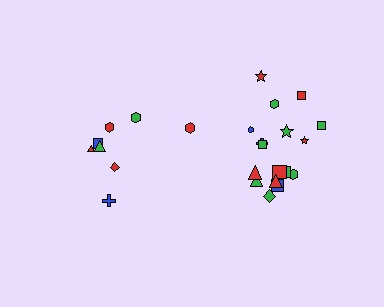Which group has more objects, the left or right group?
The right group.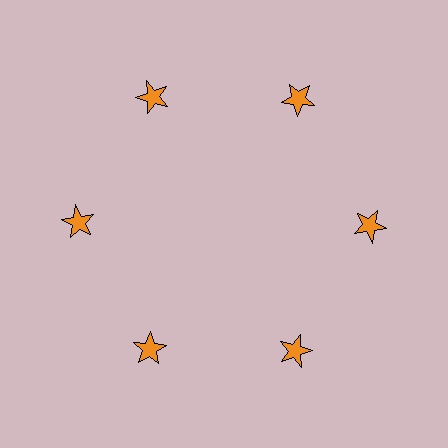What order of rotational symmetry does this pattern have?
This pattern has 6-fold rotational symmetry.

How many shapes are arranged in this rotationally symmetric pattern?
There are 6 shapes, arranged in 6 groups of 1.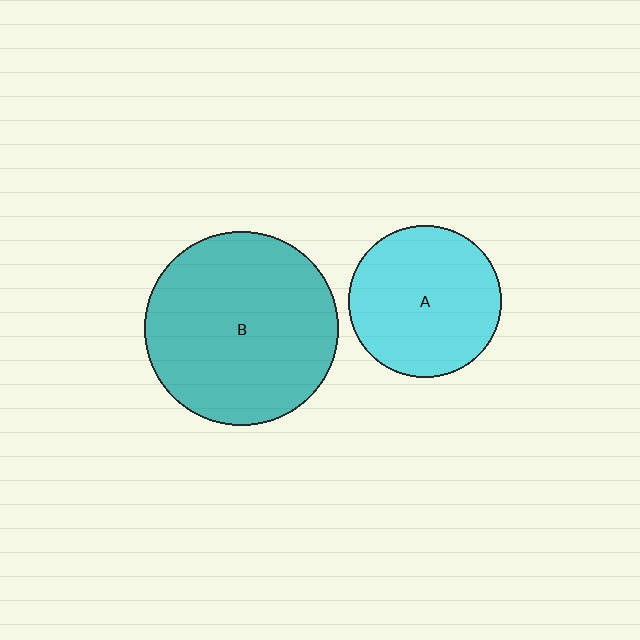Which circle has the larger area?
Circle B (teal).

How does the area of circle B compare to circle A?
Approximately 1.6 times.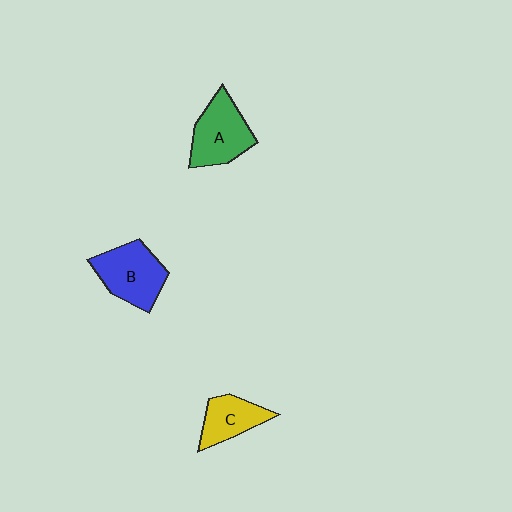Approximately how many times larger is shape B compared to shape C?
Approximately 1.4 times.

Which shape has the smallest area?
Shape C (yellow).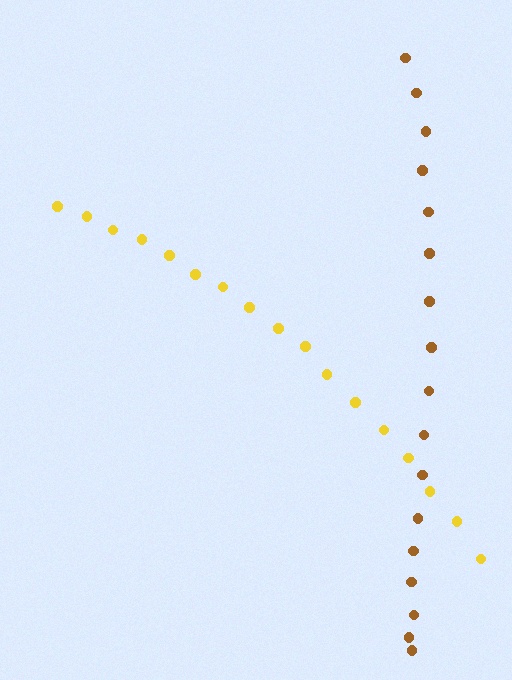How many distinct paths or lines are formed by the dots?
There are 2 distinct paths.